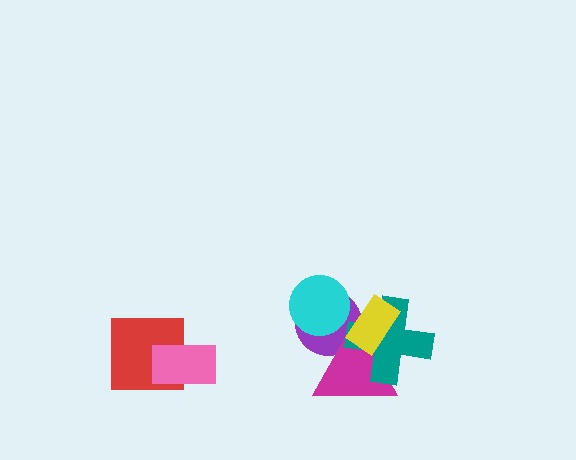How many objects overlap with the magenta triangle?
3 objects overlap with the magenta triangle.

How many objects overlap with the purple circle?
4 objects overlap with the purple circle.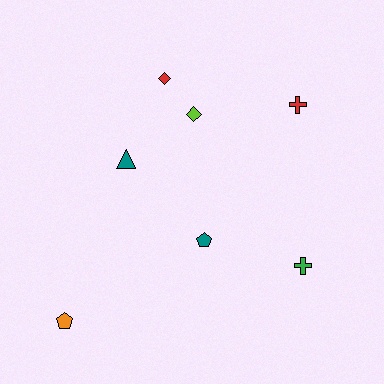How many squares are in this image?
There are no squares.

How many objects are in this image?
There are 7 objects.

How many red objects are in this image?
There are 2 red objects.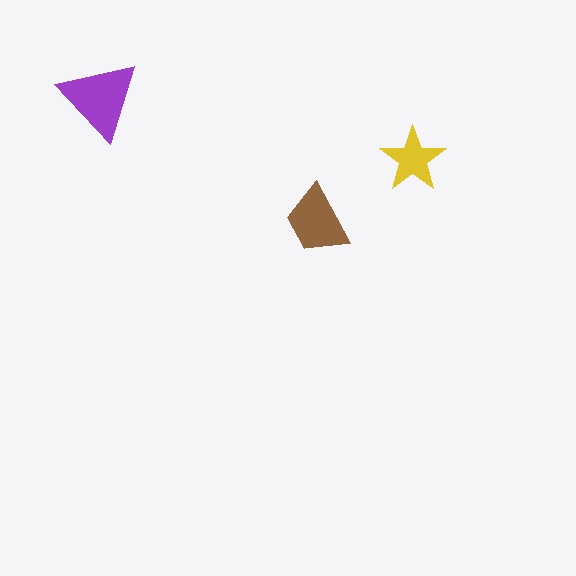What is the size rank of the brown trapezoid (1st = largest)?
2nd.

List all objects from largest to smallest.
The purple triangle, the brown trapezoid, the yellow star.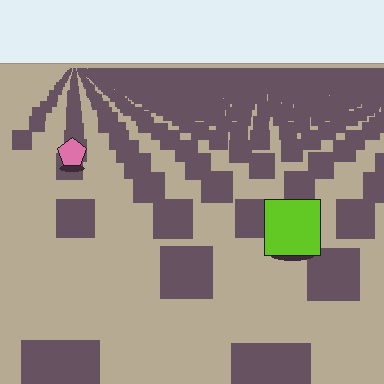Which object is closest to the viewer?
The lime square is closest. The texture marks near it are larger and more spread out.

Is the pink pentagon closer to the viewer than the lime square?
No. The lime square is closer — you can tell from the texture gradient: the ground texture is coarser near it.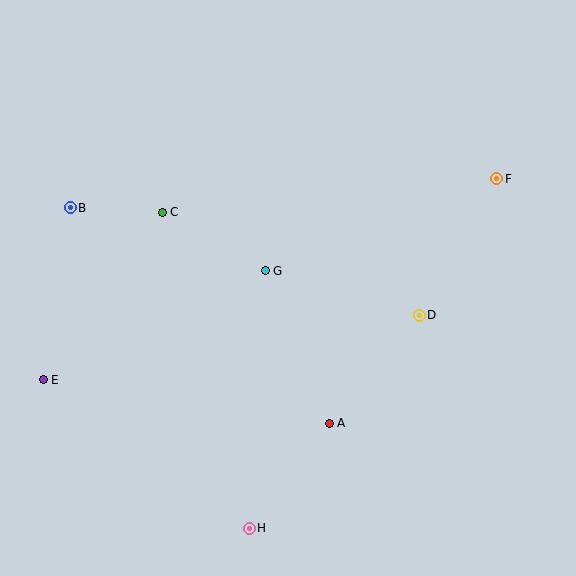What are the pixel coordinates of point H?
Point H is at (249, 528).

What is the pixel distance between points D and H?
The distance between D and H is 273 pixels.